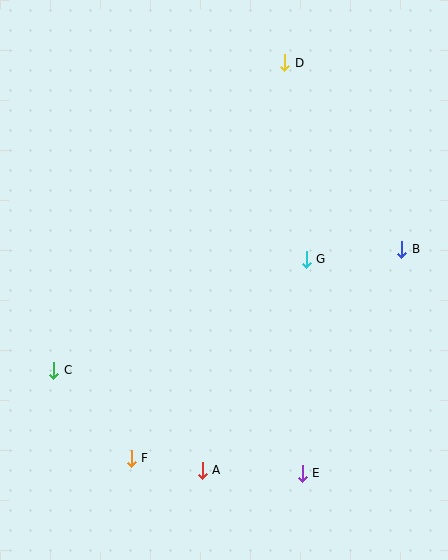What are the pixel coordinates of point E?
Point E is at (302, 473).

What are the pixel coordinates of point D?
Point D is at (285, 63).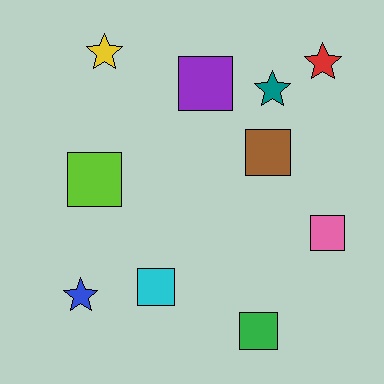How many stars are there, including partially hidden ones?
There are 4 stars.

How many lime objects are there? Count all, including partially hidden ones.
There is 1 lime object.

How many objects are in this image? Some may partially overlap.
There are 10 objects.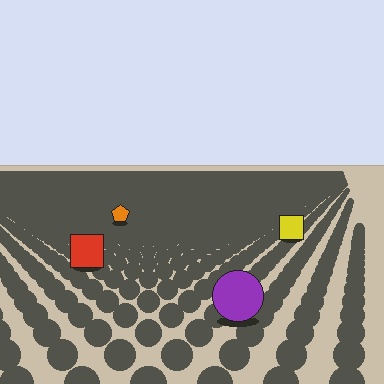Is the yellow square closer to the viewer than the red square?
No. The red square is closer — you can tell from the texture gradient: the ground texture is coarser near it.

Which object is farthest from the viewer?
The orange pentagon is farthest from the viewer. It appears smaller and the ground texture around it is denser.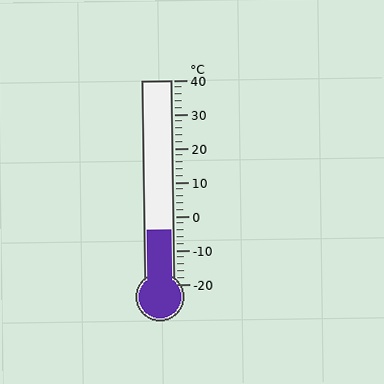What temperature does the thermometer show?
The thermometer shows approximately -4°C.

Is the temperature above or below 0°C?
The temperature is below 0°C.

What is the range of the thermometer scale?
The thermometer scale ranges from -20°C to 40°C.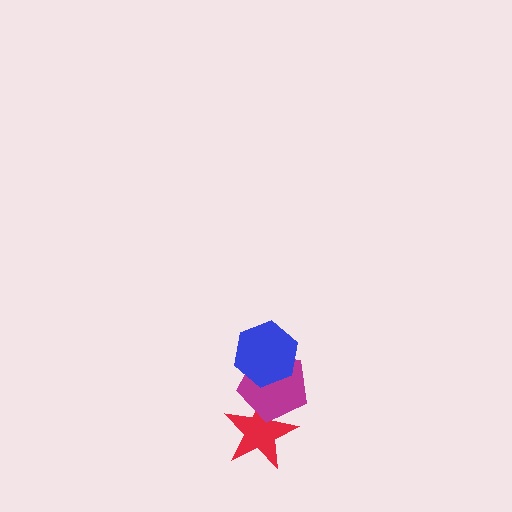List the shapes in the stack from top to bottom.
From top to bottom: the blue hexagon, the magenta pentagon, the red star.